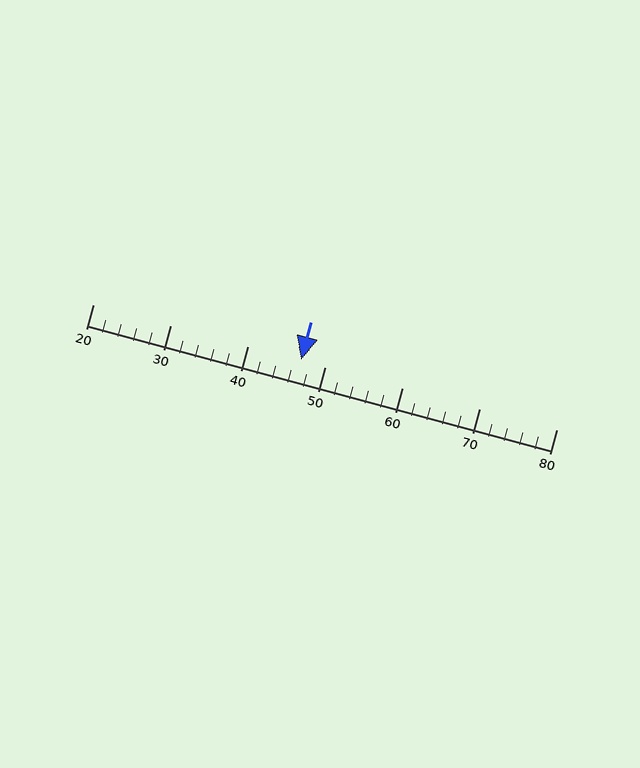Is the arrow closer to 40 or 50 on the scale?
The arrow is closer to 50.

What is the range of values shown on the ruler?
The ruler shows values from 20 to 80.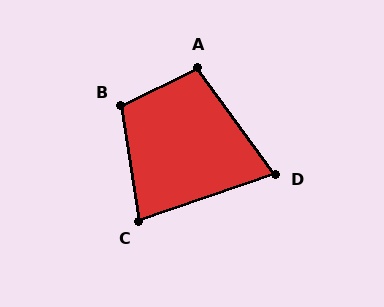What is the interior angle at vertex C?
Approximately 80 degrees (acute).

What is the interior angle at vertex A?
Approximately 100 degrees (obtuse).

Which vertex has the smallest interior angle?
D, at approximately 73 degrees.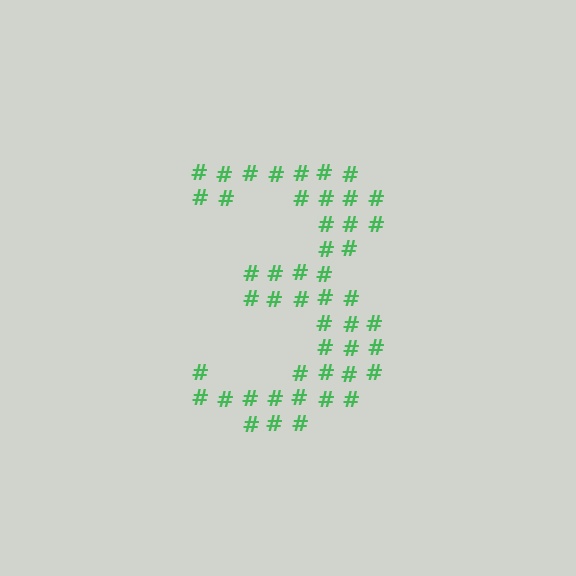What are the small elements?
The small elements are hash symbols.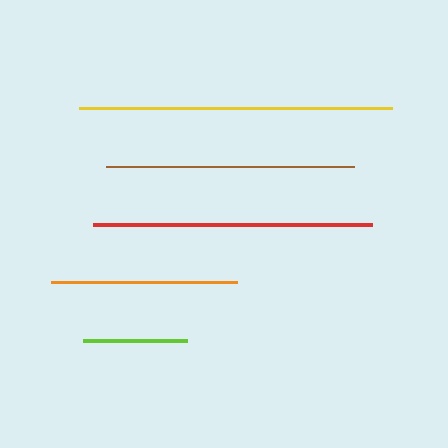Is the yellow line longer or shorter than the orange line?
The yellow line is longer than the orange line.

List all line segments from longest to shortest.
From longest to shortest: yellow, red, brown, orange, lime.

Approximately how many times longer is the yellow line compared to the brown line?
The yellow line is approximately 1.3 times the length of the brown line.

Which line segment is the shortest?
The lime line is the shortest at approximately 104 pixels.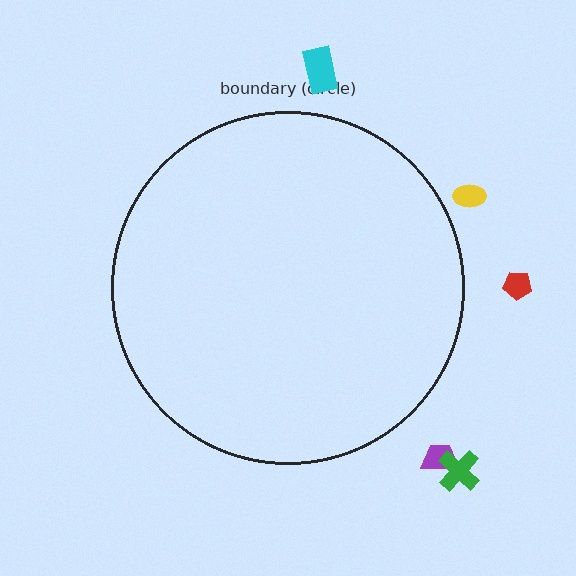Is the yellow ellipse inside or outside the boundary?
Outside.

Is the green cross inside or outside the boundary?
Outside.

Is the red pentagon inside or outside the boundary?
Outside.